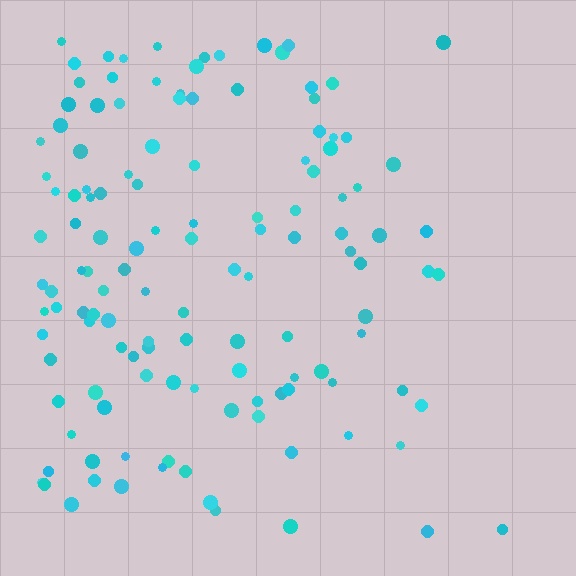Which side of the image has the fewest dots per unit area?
The right.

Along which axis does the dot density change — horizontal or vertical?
Horizontal.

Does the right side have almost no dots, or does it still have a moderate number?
Still a moderate number, just noticeably fewer than the left.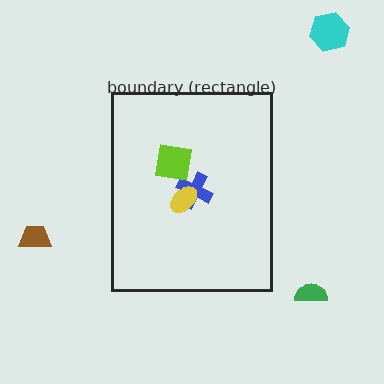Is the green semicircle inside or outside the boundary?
Outside.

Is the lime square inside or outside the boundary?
Inside.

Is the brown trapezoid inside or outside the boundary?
Outside.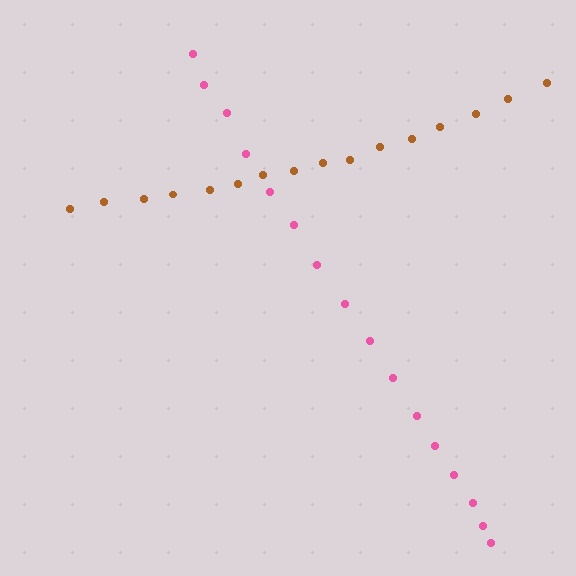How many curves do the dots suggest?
There are 2 distinct paths.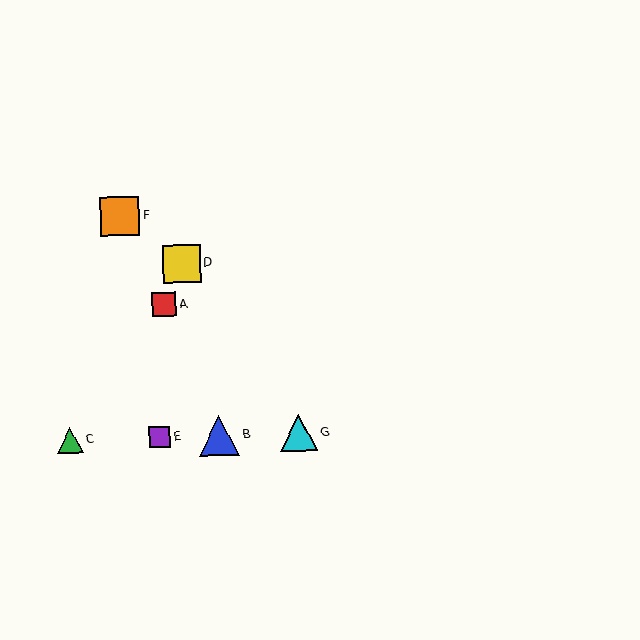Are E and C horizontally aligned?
Yes, both are at y≈437.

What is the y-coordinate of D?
Object D is at y≈264.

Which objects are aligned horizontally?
Objects B, C, E, G are aligned horizontally.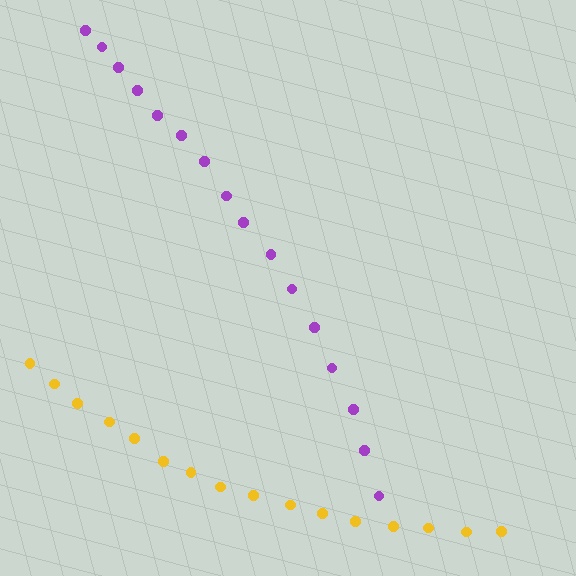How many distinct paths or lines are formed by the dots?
There are 2 distinct paths.